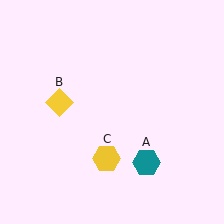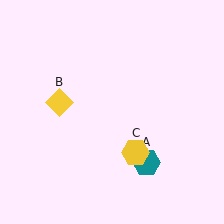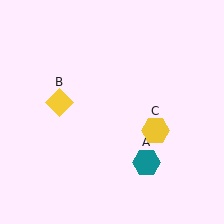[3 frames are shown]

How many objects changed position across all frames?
1 object changed position: yellow hexagon (object C).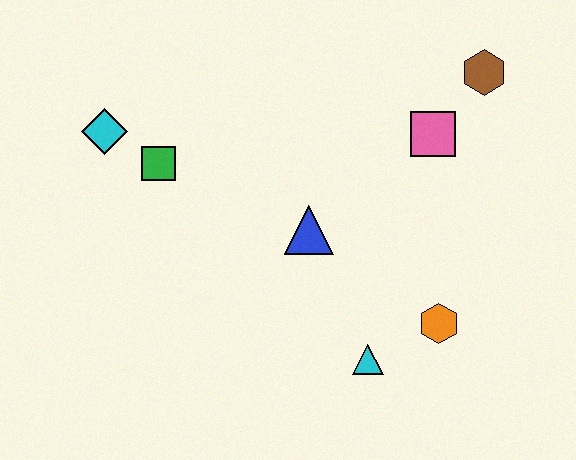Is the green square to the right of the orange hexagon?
No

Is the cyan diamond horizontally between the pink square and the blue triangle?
No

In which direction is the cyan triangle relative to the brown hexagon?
The cyan triangle is below the brown hexagon.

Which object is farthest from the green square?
The brown hexagon is farthest from the green square.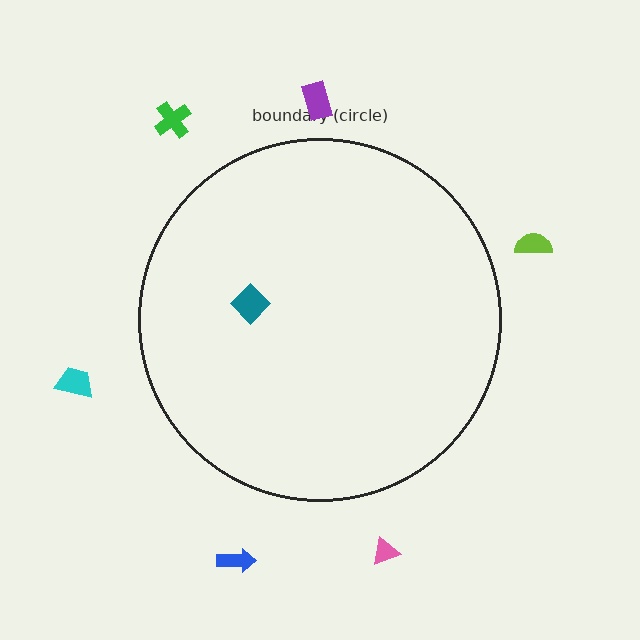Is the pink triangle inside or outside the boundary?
Outside.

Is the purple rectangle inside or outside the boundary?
Outside.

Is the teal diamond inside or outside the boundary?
Inside.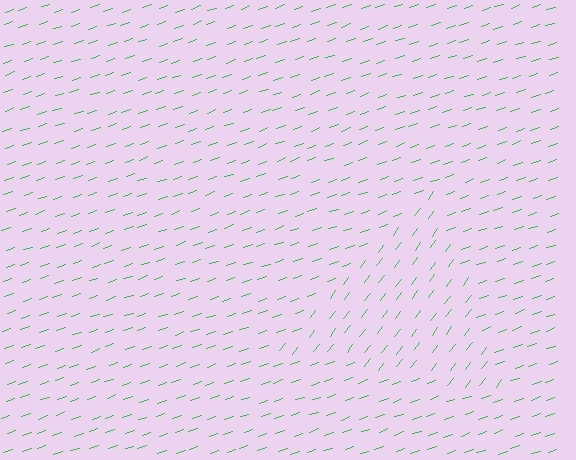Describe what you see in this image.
The image is filled with small green line segments. A triangle region in the image has lines oriented differently from the surrounding lines, creating a visible texture boundary.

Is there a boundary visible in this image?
Yes, there is a texture boundary formed by a change in line orientation.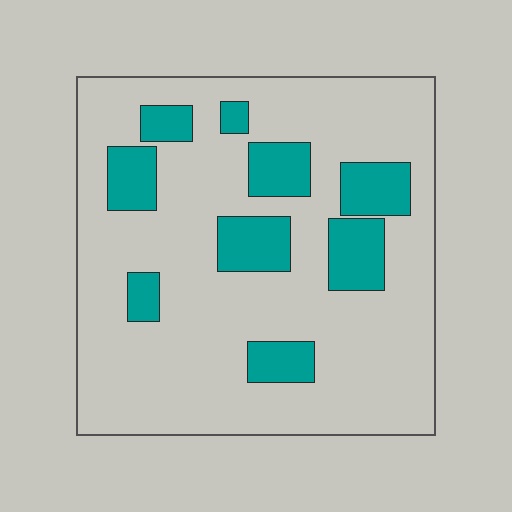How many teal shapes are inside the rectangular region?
9.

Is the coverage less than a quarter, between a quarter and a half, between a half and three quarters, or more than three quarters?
Less than a quarter.